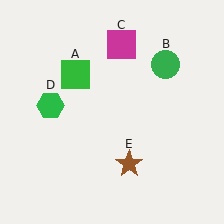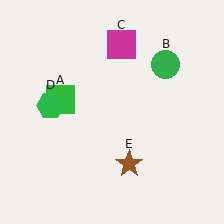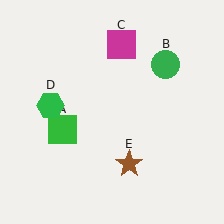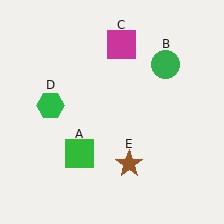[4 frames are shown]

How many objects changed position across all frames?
1 object changed position: green square (object A).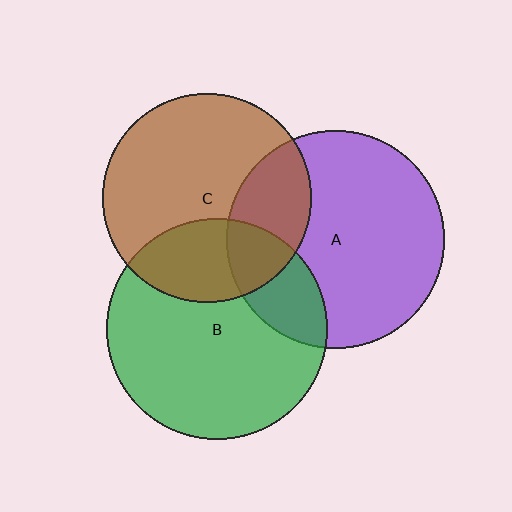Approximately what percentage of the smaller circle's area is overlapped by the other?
Approximately 20%.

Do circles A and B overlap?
Yes.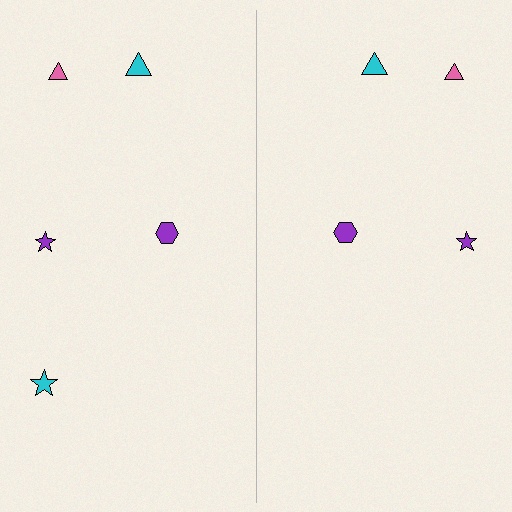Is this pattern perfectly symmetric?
No, the pattern is not perfectly symmetric. A cyan star is missing from the right side.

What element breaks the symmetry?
A cyan star is missing from the right side.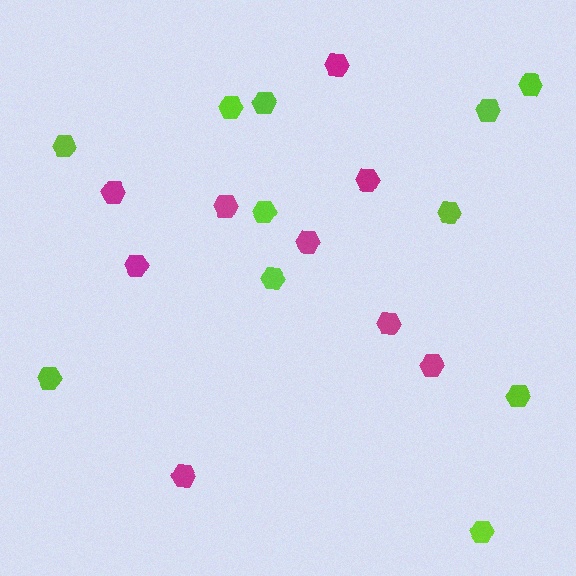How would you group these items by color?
There are 2 groups: one group of lime hexagons (11) and one group of magenta hexagons (9).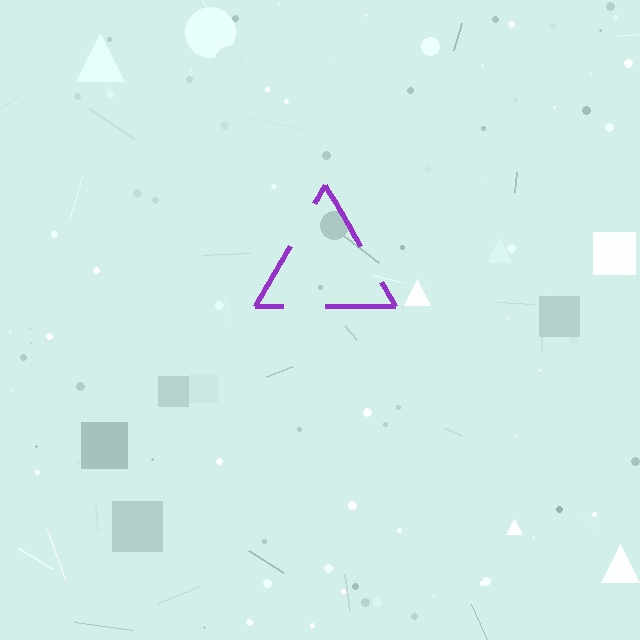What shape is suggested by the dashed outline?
The dashed outline suggests a triangle.